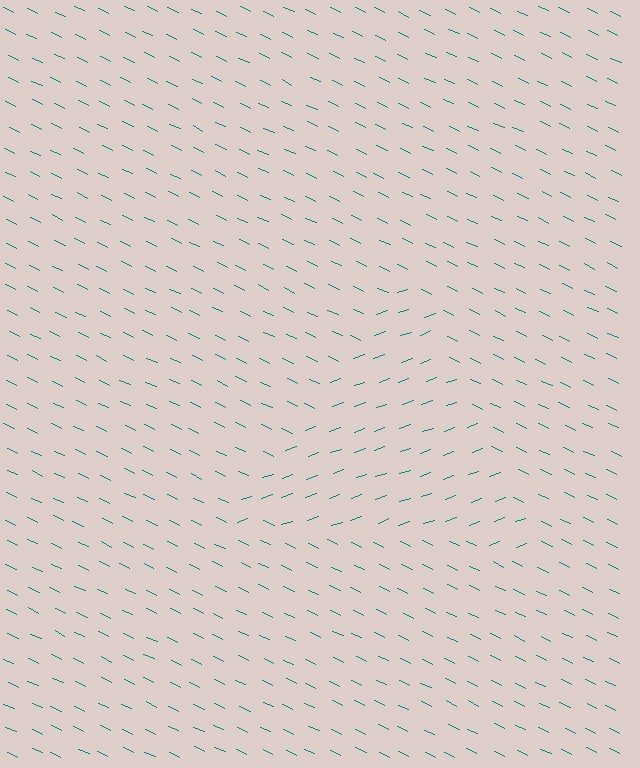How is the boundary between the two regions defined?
The boundary is defined purely by a change in line orientation (approximately 45 degrees difference). All lines are the same color and thickness.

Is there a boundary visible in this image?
Yes, there is a texture boundary formed by a change in line orientation.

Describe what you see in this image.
The image is filled with small teal line segments. A triangle region in the image has lines oriented differently from the surrounding lines, creating a visible texture boundary.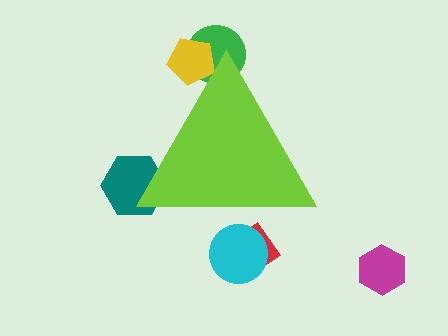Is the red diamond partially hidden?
Yes, the red diamond is partially hidden behind the lime triangle.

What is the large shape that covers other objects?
A lime triangle.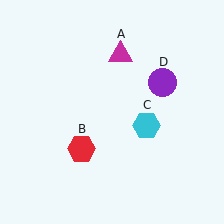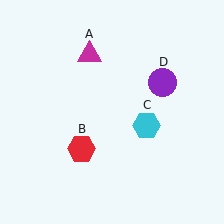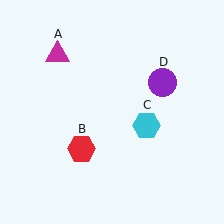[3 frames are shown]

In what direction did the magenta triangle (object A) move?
The magenta triangle (object A) moved left.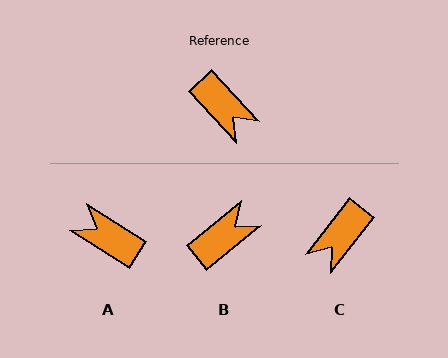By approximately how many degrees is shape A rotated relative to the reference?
Approximately 166 degrees clockwise.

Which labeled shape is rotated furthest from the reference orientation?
A, about 166 degrees away.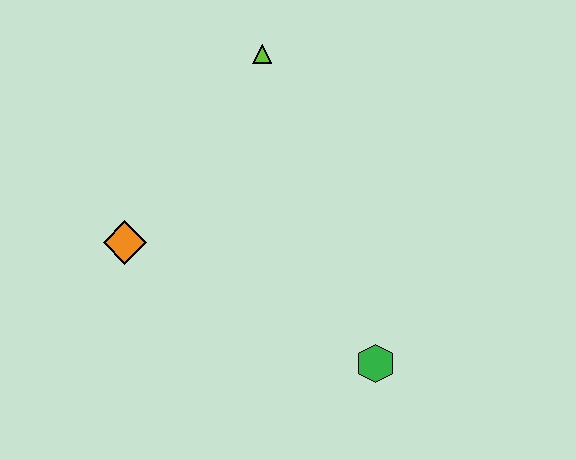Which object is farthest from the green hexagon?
The lime triangle is farthest from the green hexagon.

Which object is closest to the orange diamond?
The lime triangle is closest to the orange diamond.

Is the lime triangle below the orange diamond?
No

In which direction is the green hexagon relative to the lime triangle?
The green hexagon is below the lime triangle.